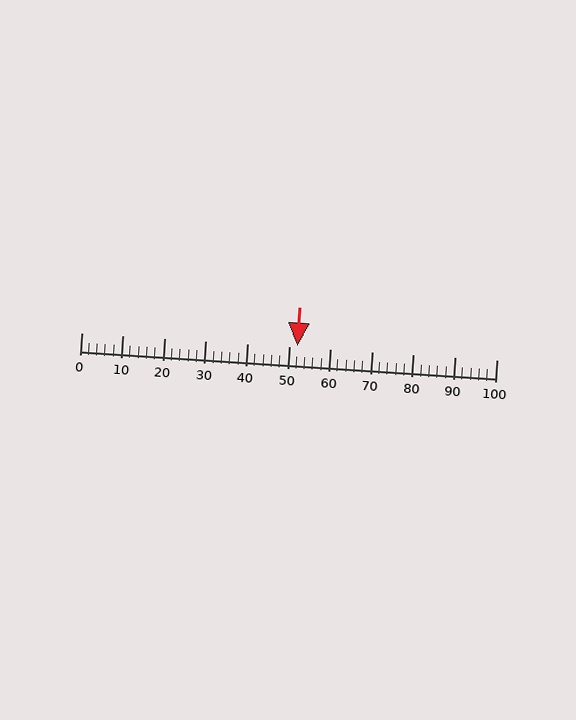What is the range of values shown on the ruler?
The ruler shows values from 0 to 100.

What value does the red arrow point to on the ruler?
The red arrow points to approximately 52.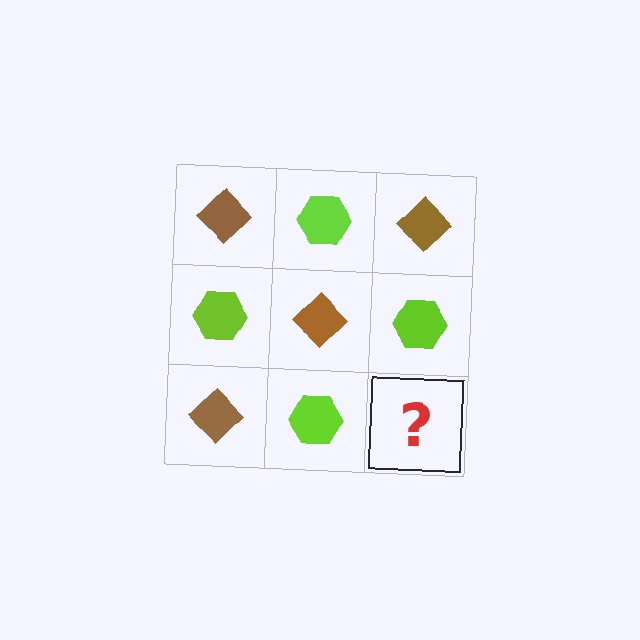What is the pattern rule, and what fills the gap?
The rule is that it alternates brown diamond and lime hexagon in a checkerboard pattern. The gap should be filled with a brown diamond.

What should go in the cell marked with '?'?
The missing cell should contain a brown diamond.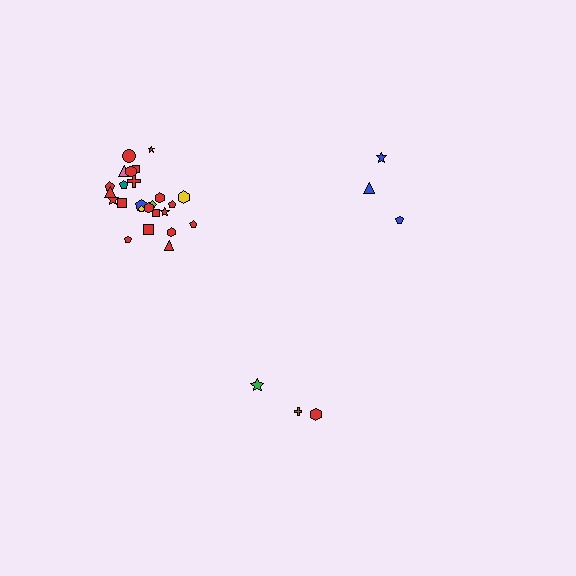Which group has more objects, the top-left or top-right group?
The top-left group.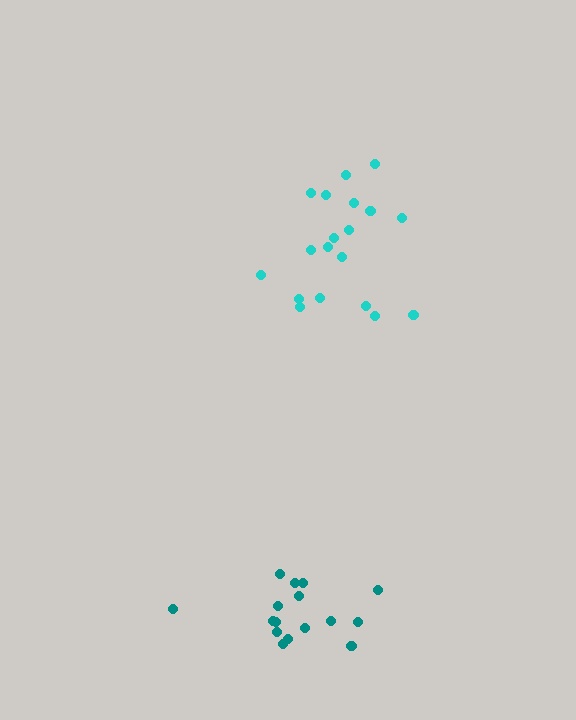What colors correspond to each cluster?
The clusters are colored: cyan, teal.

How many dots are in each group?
Group 1: 19 dots, Group 2: 16 dots (35 total).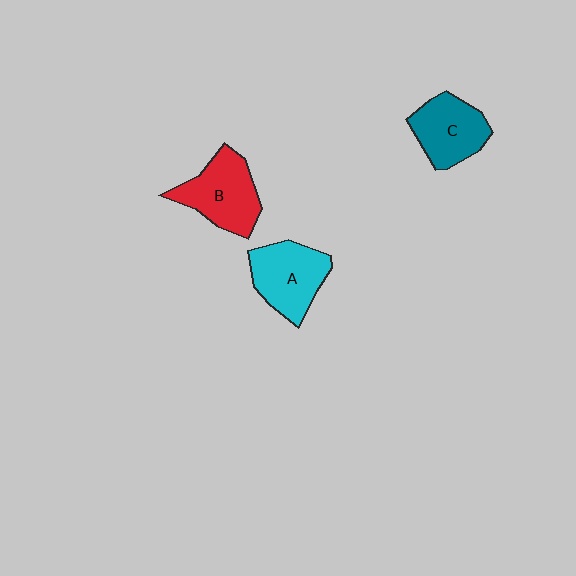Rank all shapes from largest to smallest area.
From largest to smallest: B (red), A (cyan), C (teal).